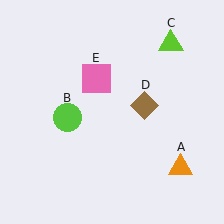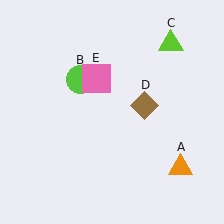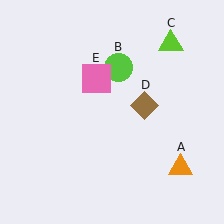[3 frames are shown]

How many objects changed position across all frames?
1 object changed position: lime circle (object B).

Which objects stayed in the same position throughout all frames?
Orange triangle (object A) and lime triangle (object C) and brown diamond (object D) and pink square (object E) remained stationary.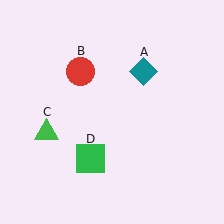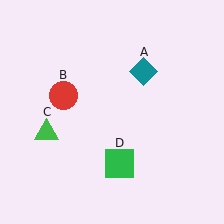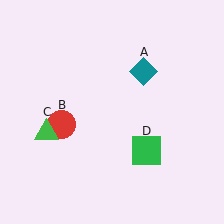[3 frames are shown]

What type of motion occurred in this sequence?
The red circle (object B), green square (object D) rotated counterclockwise around the center of the scene.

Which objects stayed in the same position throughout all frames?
Teal diamond (object A) and green triangle (object C) remained stationary.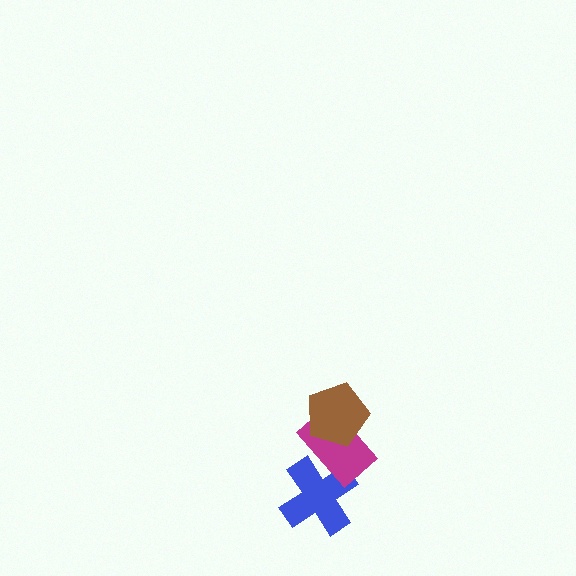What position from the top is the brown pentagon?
The brown pentagon is 1st from the top.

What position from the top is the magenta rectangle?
The magenta rectangle is 2nd from the top.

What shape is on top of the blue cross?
The magenta rectangle is on top of the blue cross.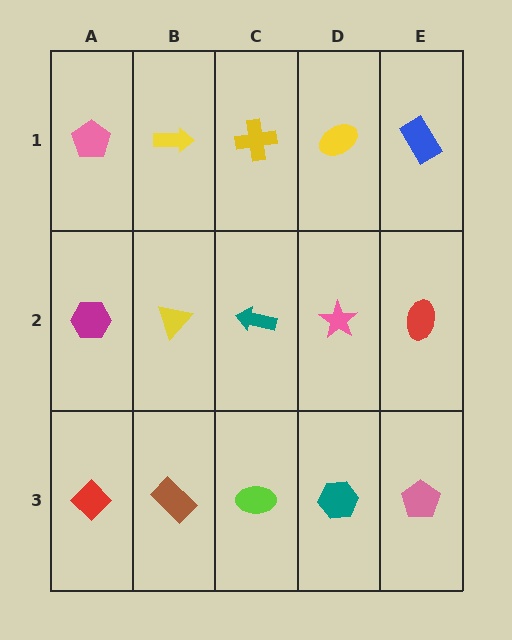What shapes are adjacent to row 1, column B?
A yellow triangle (row 2, column B), a pink pentagon (row 1, column A), a yellow cross (row 1, column C).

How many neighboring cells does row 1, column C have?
3.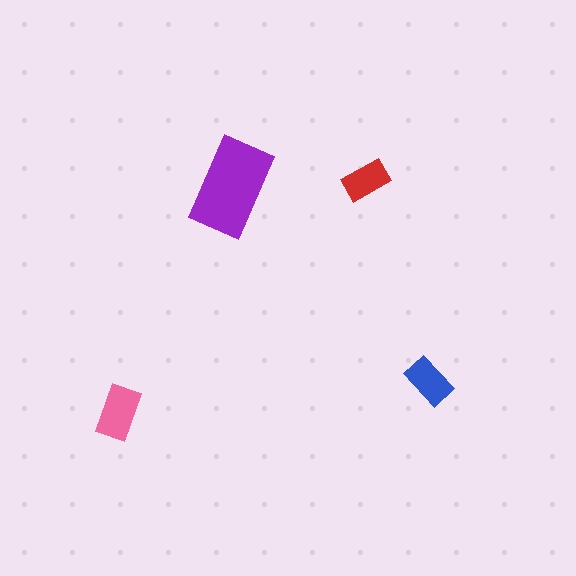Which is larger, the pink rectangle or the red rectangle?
The pink one.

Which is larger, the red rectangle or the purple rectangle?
The purple one.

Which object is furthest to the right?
The blue rectangle is rightmost.